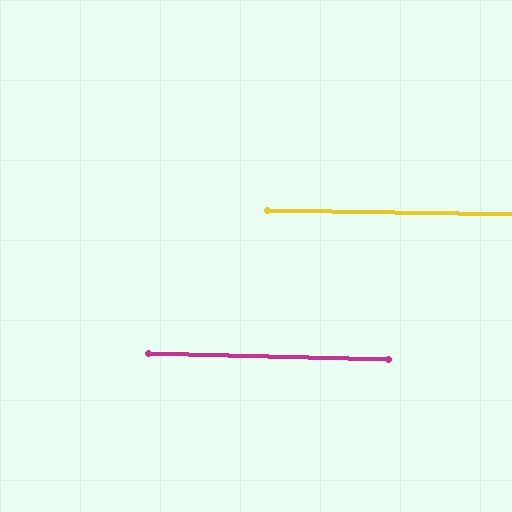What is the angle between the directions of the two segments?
Approximately 1 degree.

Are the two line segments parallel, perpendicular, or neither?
Parallel — their directions differ by only 0.6°.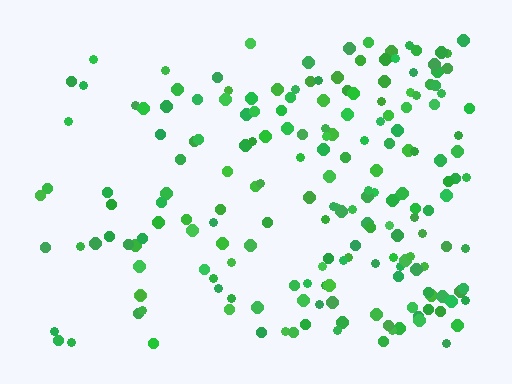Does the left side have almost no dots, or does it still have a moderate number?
Still a moderate number, just noticeably fewer than the right.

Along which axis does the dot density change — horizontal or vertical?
Horizontal.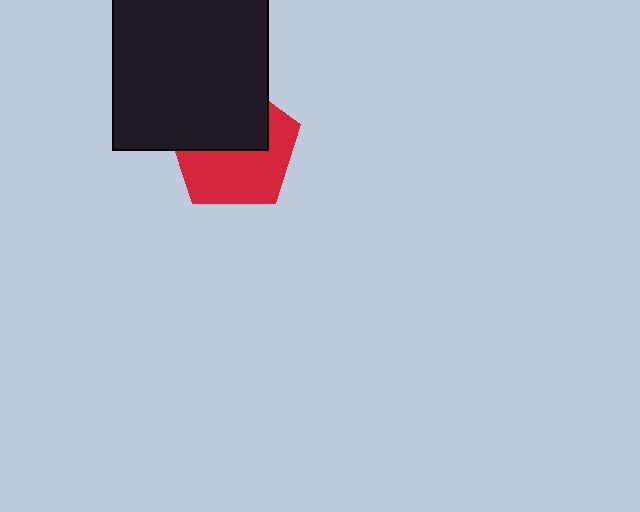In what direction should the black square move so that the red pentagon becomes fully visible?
The black square should move up. That is the shortest direction to clear the overlap and leave the red pentagon fully visible.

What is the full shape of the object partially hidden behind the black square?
The partially hidden object is a red pentagon.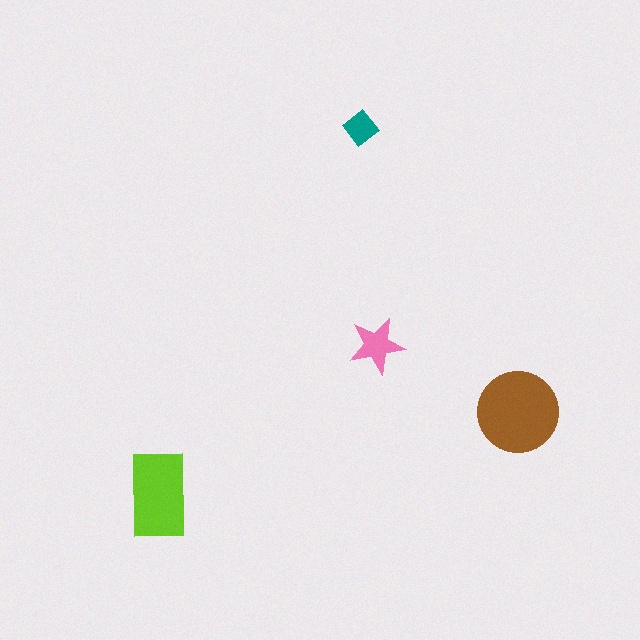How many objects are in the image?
There are 4 objects in the image.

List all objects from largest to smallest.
The brown circle, the lime rectangle, the pink star, the teal diamond.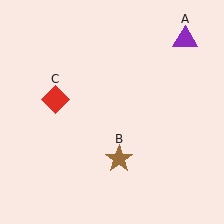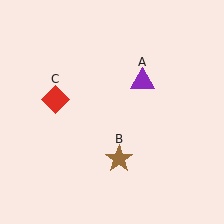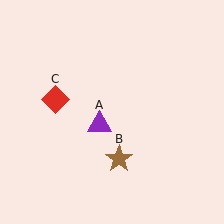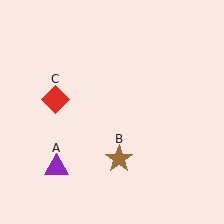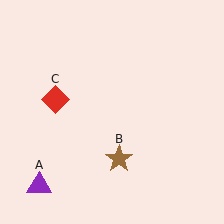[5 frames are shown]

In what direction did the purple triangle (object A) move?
The purple triangle (object A) moved down and to the left.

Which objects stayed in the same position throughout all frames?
Brown star (object B) and red diamond (object C) remained stationary.